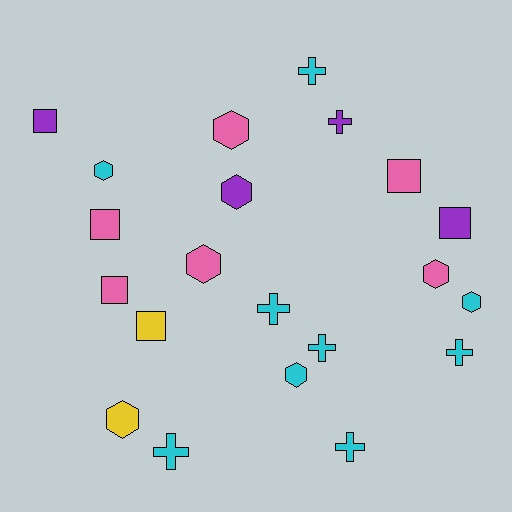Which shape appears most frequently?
Hexagon, with 8 objects.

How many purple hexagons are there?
There is 1 purple hexagon.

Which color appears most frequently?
Cyan, with 9 objects.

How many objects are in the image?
There are 21 objects.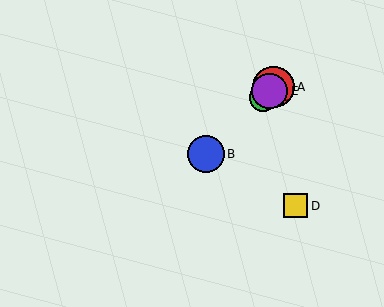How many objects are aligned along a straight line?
4 objects (A, B, C, E) are aligned along a straight line.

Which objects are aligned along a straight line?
Objects A, B, C, E are aligned along a straight line.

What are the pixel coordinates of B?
Object B is at (206, 154).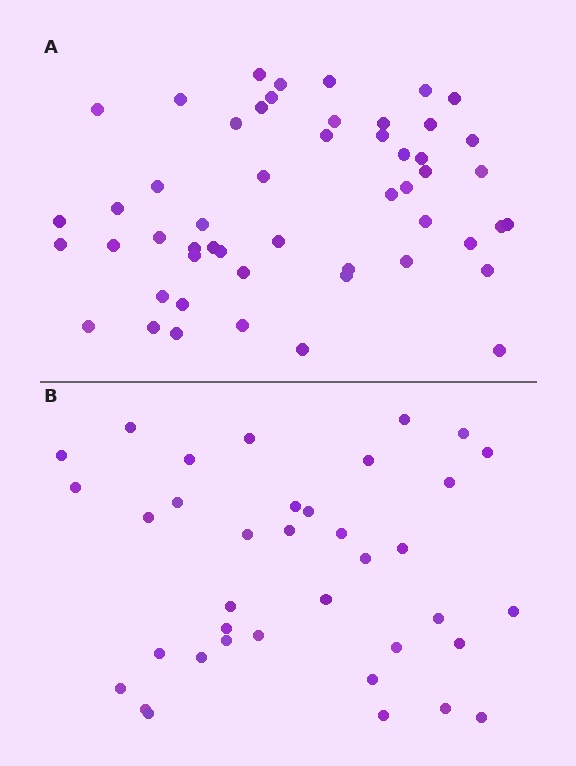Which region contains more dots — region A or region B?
Region A (the top region) has more dots.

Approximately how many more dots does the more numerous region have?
Region A has approximately 15 more dots than region B.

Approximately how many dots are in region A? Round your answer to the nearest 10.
About 50 dots. (The exact count is 52, which rounds to 50.)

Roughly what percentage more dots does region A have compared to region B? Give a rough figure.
About 40% more.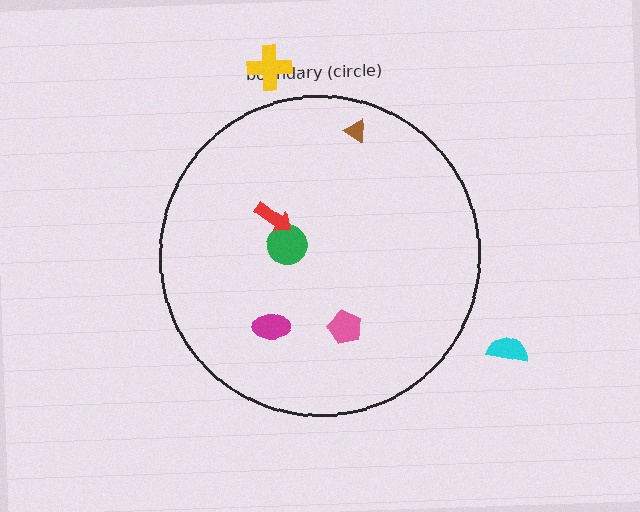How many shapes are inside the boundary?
5 inside, 2 outside.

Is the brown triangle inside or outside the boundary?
Inside.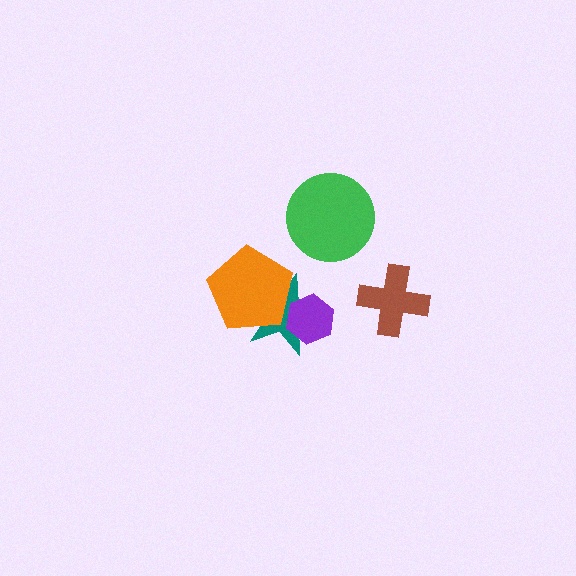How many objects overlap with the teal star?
2 objects overlap with the teal star.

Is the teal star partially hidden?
Yes, it is partially covered by another shape.